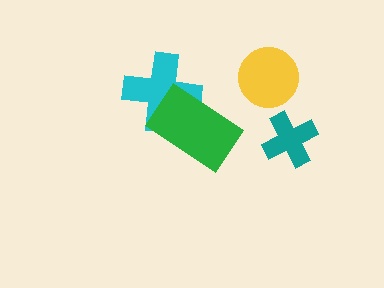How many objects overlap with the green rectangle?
1 object overlaps with the green rectangle.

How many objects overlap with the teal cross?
0 objects overlap with the teal cross.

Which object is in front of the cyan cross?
The green rectangle is in front of the cyan cross.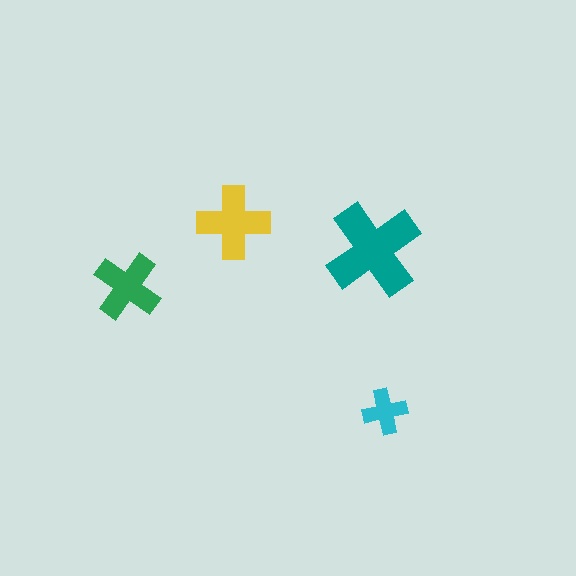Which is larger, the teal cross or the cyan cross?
The teal one.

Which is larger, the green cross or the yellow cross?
The yellow one.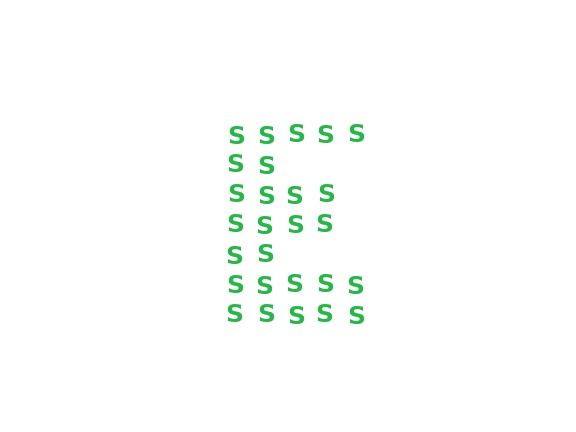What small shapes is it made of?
It is made of small letter S's.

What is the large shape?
The large shape is the letter E.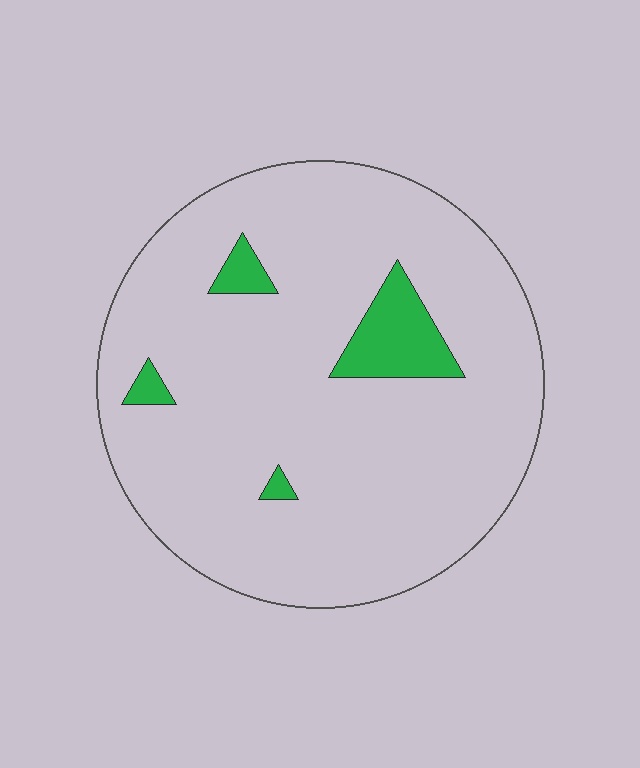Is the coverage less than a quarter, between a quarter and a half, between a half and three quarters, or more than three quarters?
Less than a quarter.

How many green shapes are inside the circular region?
4.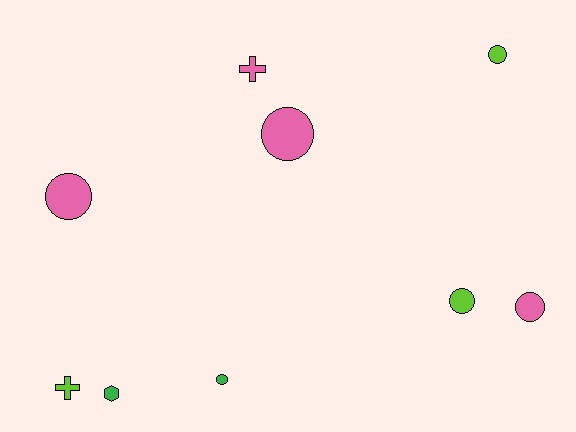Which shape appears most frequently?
Circle, with 6 objects.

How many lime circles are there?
There are 2 lime circles.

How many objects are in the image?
There are 9 objects.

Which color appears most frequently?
Pink, with 4 objects.